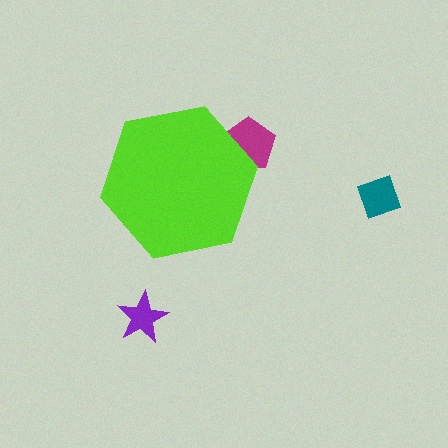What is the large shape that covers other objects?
A lime hexagon.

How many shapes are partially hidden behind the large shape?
1 shape is partially hidden.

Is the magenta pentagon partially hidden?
Yes, the magenta pentagon is partially hidden behind the lime hexagon.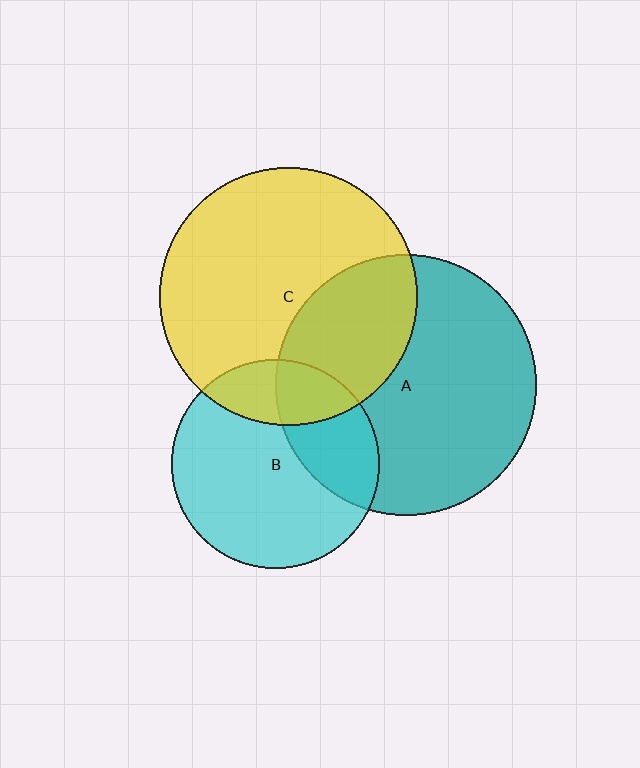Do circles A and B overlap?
Yes.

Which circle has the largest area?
Circle A (teal).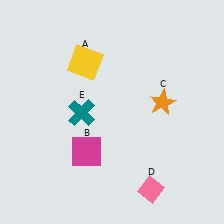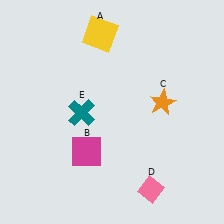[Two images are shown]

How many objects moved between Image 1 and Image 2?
1 object moved between the two images.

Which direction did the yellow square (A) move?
The yellow square (A) moved up.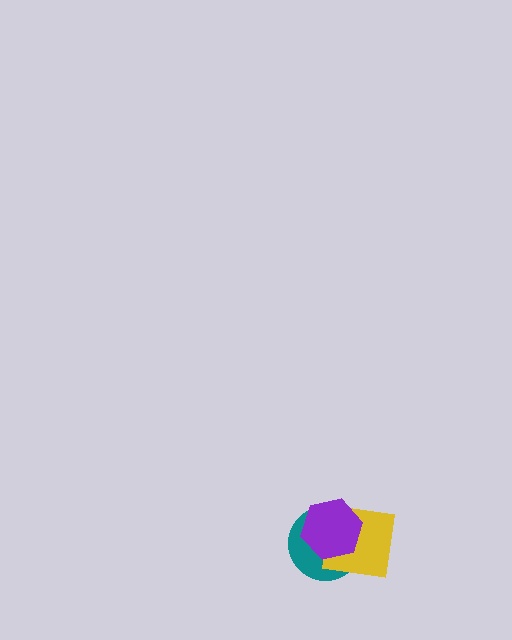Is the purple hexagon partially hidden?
No, no other shape covers it.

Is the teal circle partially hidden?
Yes, it is partially covered by another shape.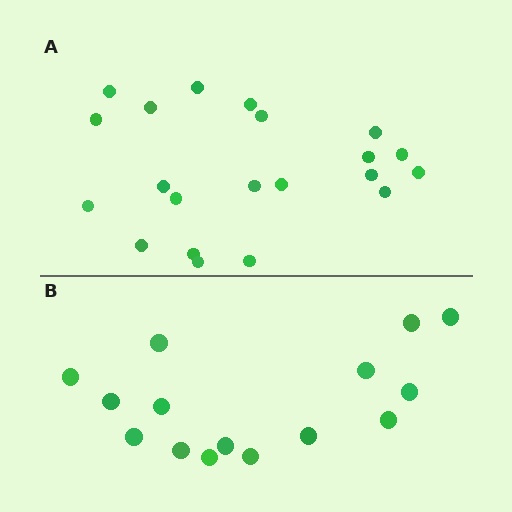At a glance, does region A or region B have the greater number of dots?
Region A (the top region) has more dots.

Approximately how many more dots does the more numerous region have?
Region A has about 6 more dots than region B.